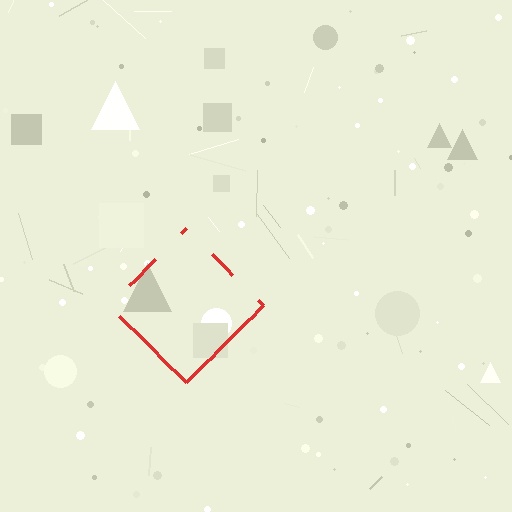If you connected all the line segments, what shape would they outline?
They would outline a diamond.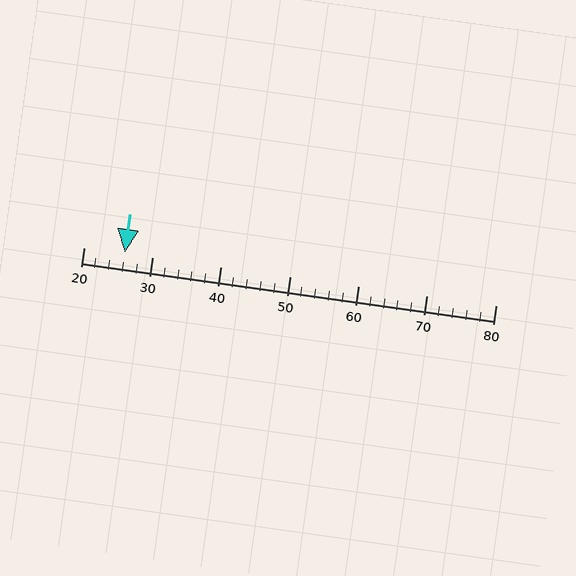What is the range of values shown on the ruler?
The ruler shows values from 20 to 80.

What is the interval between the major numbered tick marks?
The major tick marks are spaced 10 units apart.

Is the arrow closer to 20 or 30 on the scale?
The arrow is closer to 30.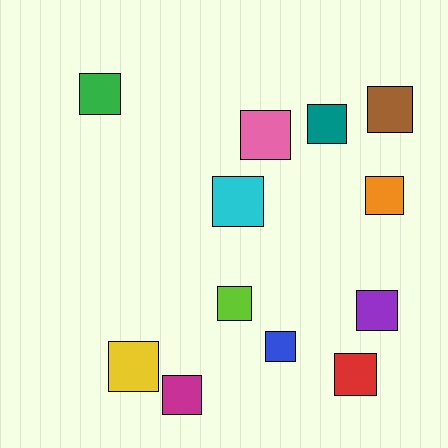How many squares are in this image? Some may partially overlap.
There are 12 squares.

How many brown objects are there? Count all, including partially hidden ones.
There is 1 brown object.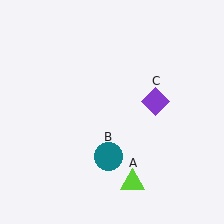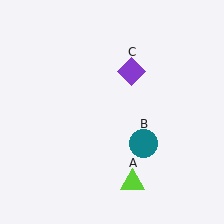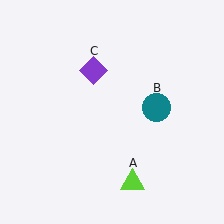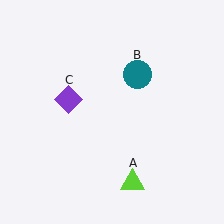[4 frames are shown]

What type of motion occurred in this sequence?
The teal circle (object B), purple diamond (object C) rotated counterclockwise around the center of the scene.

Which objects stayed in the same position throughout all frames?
Lime triangle (object A) remained stationary.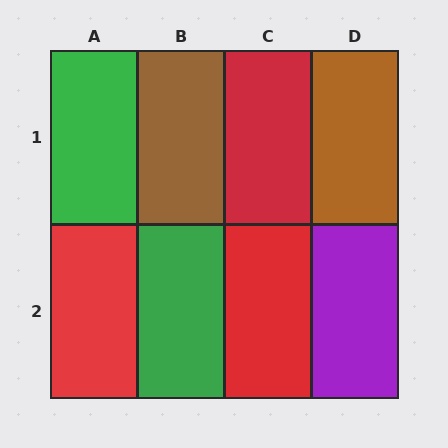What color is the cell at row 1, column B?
Brown.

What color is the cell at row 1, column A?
Green.